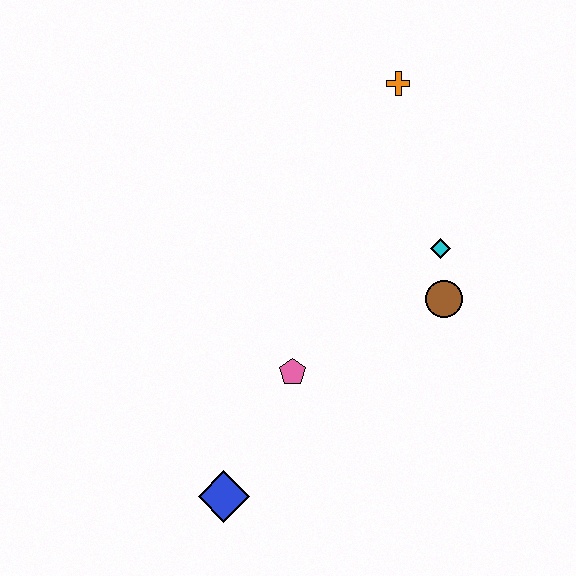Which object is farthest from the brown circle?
The blue diamond is farthest from the brown circle.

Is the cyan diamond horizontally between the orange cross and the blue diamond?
No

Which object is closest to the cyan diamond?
The brown circle is closest to the cyan diamond.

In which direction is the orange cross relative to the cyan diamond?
The orange cross is above the cyan diamond.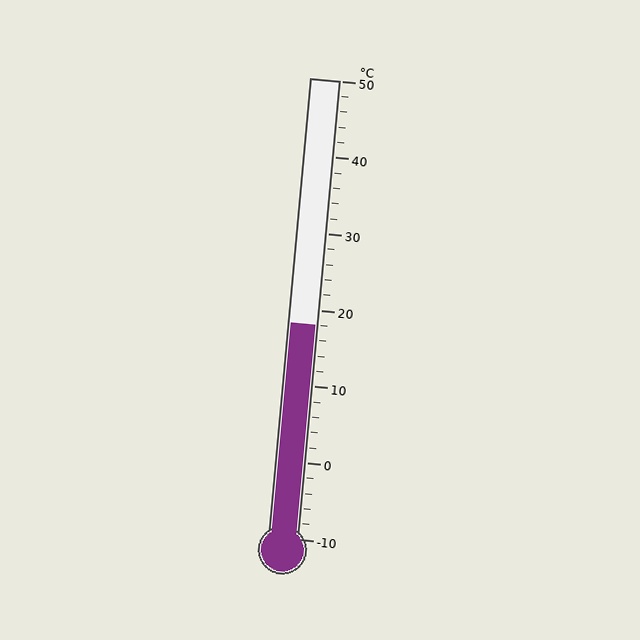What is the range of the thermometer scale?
The thermometer scale ranges from -10°C to 50°C.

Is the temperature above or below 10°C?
The temperature is above 10°C.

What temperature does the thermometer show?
The thermometer shows approximately 18°C.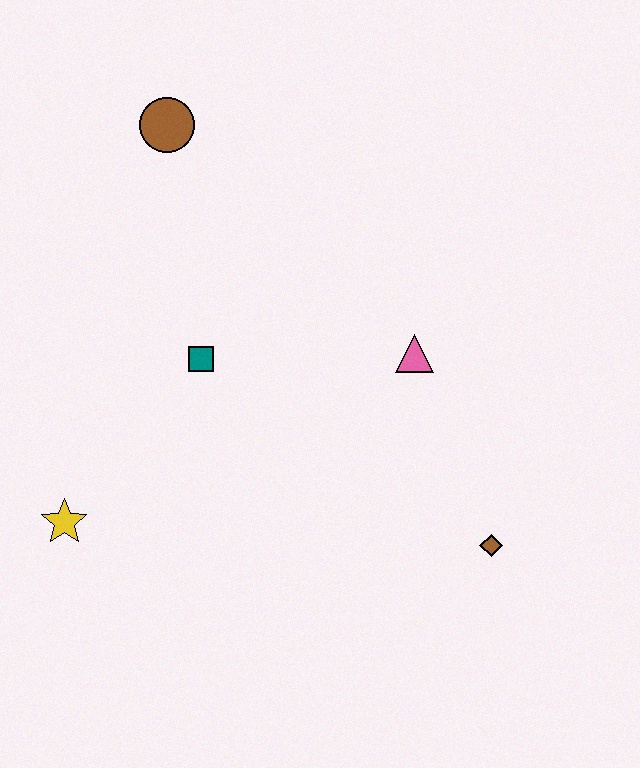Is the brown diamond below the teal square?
Yes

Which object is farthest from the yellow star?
The brown diamond is farthest from the yellow star.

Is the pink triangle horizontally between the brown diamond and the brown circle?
Yes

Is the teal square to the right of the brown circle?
Yes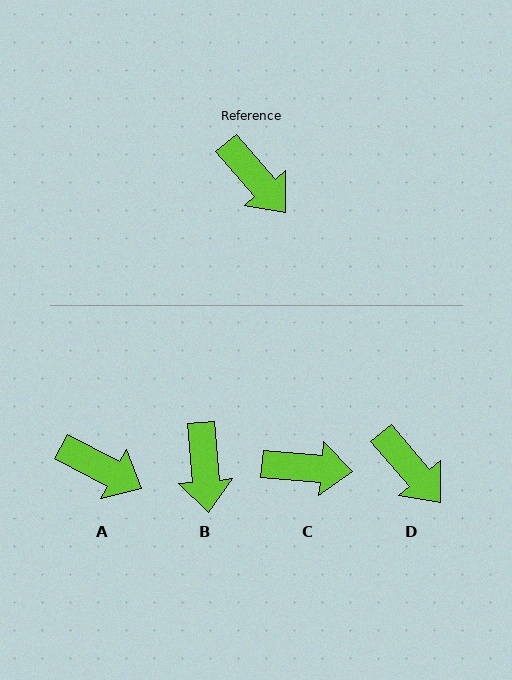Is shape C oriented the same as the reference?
No, it is off by about 45 degrees.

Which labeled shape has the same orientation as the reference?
D.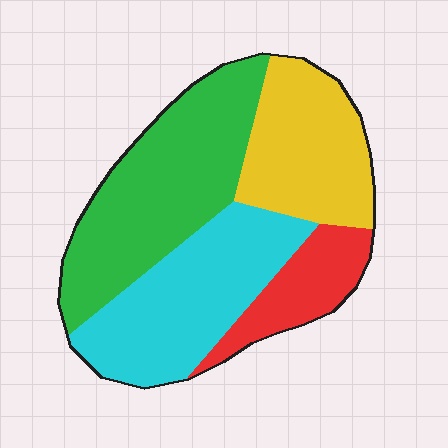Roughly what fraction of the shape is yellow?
Yellow takes up about one quarter (1/4) of the shape.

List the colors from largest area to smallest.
From largest to smallest: green, cyan, yellow, red.